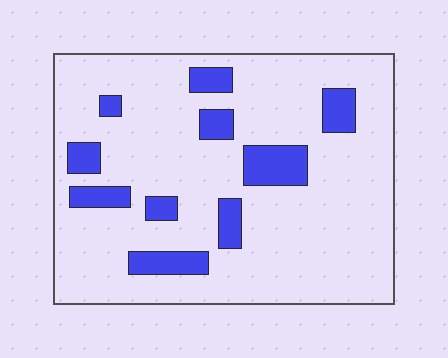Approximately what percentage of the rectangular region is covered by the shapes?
Approximately 15%.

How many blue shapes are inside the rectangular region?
10.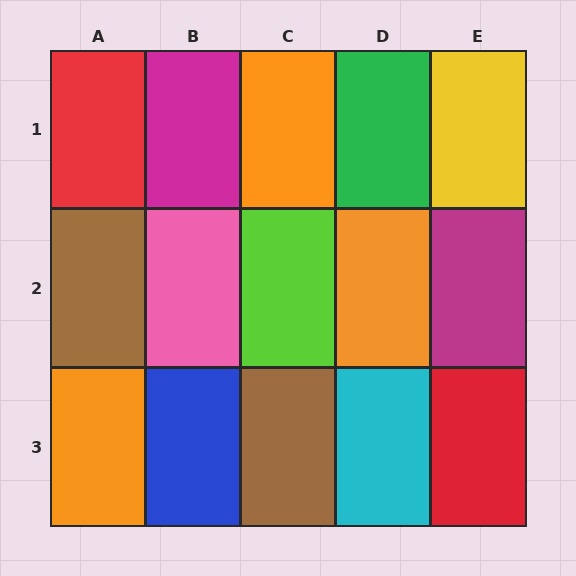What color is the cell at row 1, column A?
Red.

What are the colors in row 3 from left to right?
Orange, blue, brown, cyan, red.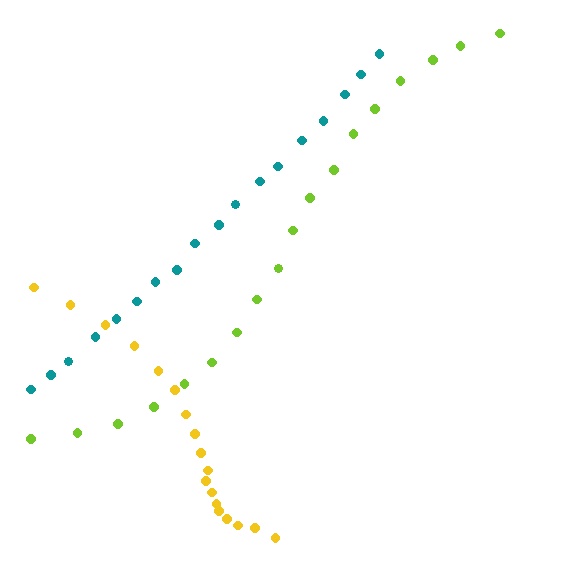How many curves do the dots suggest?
There are 3 distinct paths.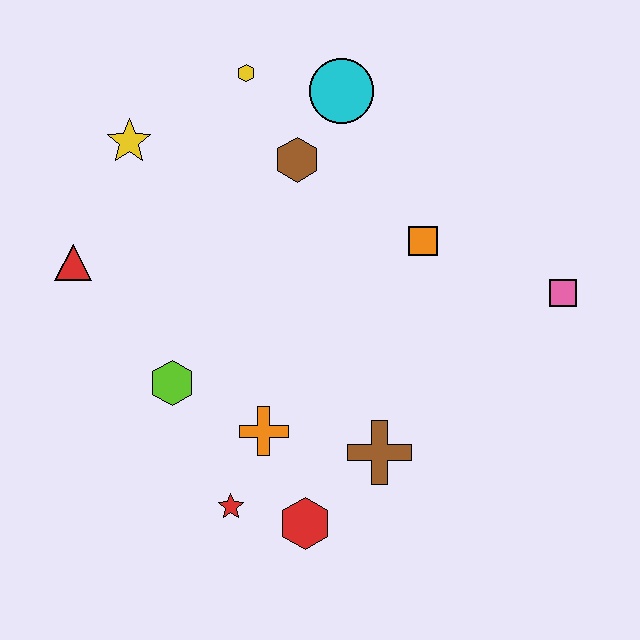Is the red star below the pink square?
Yes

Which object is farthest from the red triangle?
The pink square is farthest from the red triangle.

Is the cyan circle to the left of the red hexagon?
No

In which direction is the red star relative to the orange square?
The red star is below the orange square.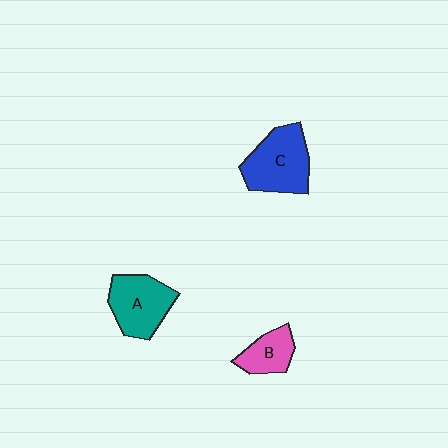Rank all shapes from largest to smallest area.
From largest to smallest: C (blue), A (teal), B (pink).